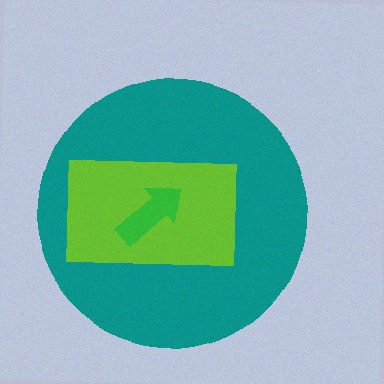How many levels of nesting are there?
3.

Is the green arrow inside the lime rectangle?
Yes.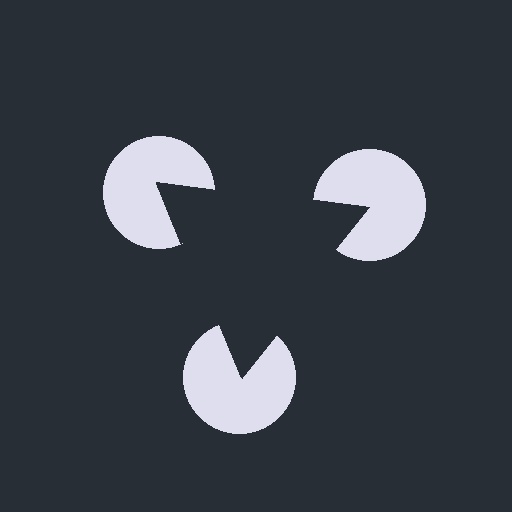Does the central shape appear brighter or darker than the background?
It typically appears slightly darker than the background, even though no actual brightness change is drawn.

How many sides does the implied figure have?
3 sides.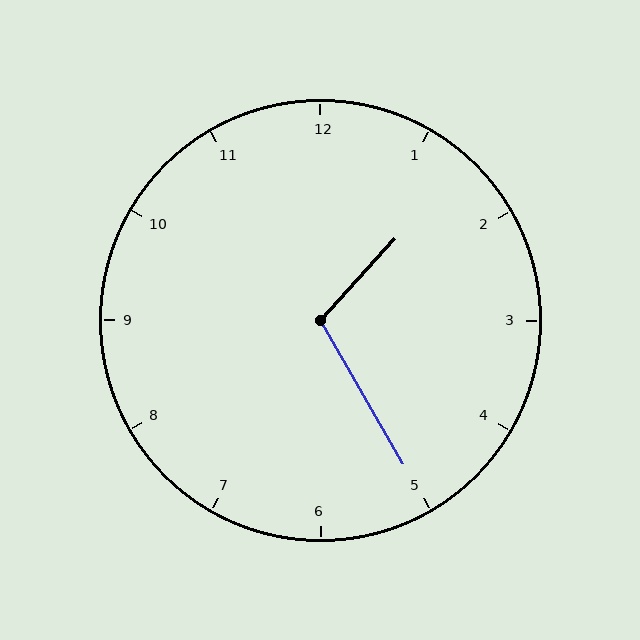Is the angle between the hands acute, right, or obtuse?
It is obtuse.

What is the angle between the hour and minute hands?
Approximately 108 degrees.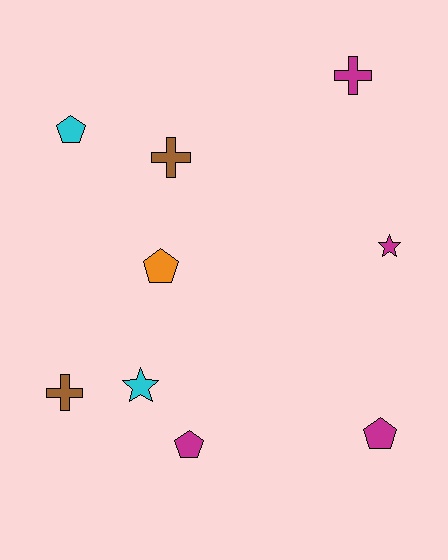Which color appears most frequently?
Magenta, with 4 objects.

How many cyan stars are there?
There is 1 cyan star.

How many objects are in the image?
There are 9 objects.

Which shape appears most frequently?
Pentagon, with 4 objects.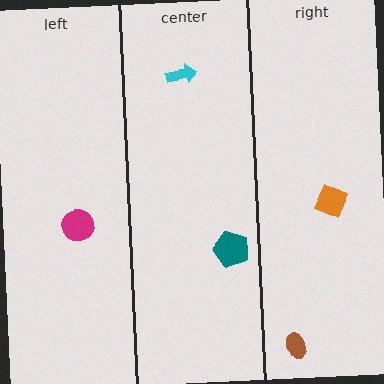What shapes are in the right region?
The brown ellipse, the orange diamond.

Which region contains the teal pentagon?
The center region.